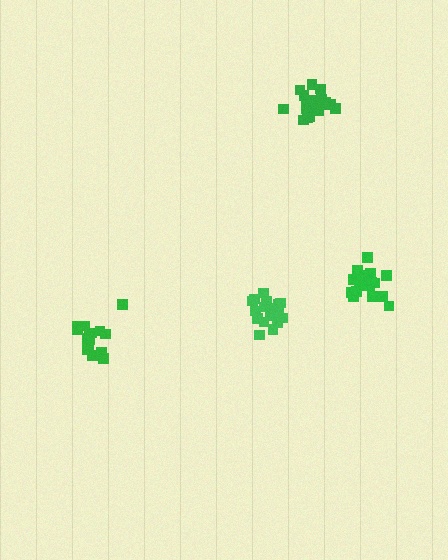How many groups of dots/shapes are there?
There are 4 groups.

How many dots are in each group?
Group 1: 21 dots, Group 2: 21 dots, Group 3: 16 dots, Group 4: 20 dots (78 total).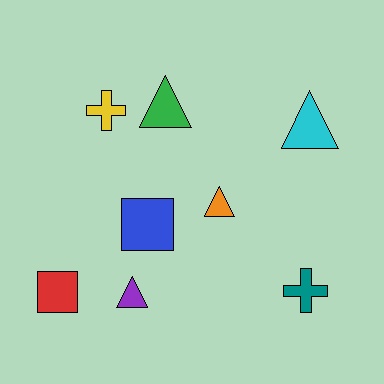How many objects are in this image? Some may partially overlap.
There are 8 objects.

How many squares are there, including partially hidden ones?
There are 2 squares.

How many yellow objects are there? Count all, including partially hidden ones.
There is 1 yellow object.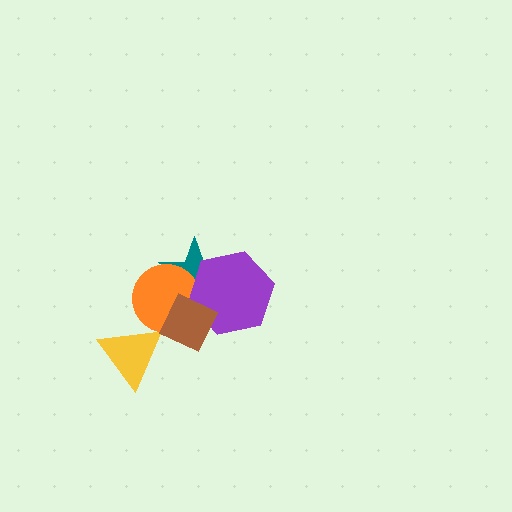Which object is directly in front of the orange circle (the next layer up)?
The purple hexagon is directly in front of the orange circle.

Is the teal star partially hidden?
Yes, it is partially covered by another shape.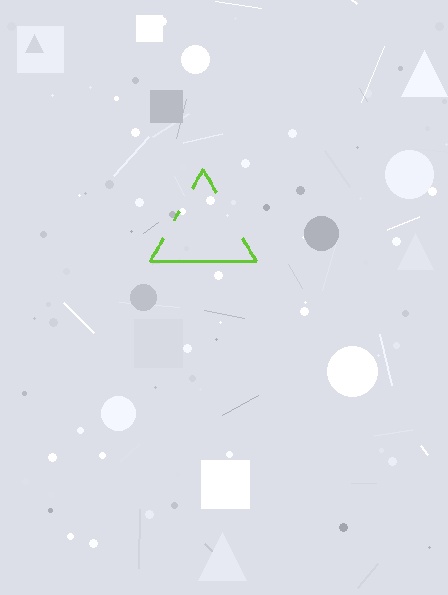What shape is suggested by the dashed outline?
The dashed outline suggests a triangle.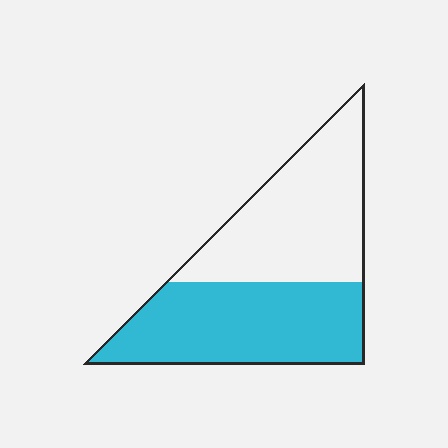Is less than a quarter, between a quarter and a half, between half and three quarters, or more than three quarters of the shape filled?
Between half and three quarters.